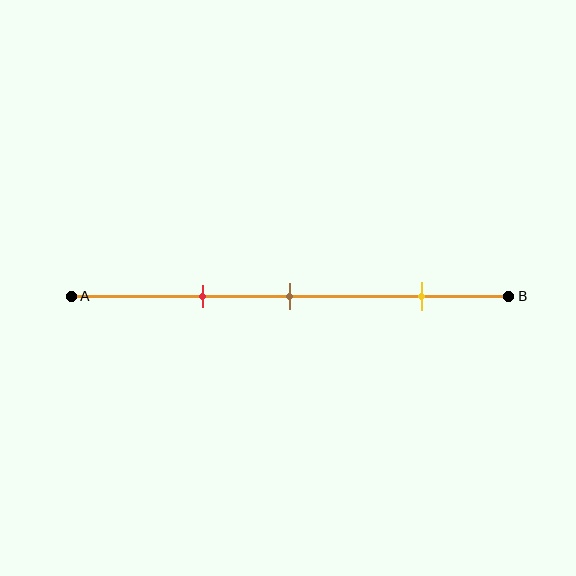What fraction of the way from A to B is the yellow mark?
The yellow mark is approximately 80% (0.8) of the way from A to B.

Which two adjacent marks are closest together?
The red and brown marks are the closest adjacent pair.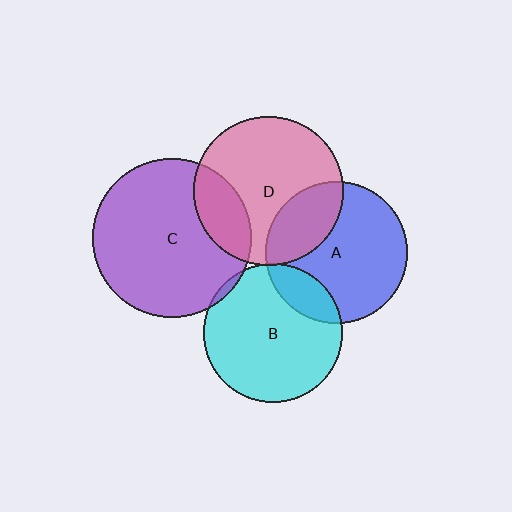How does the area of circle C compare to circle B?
Approximately 1.3 times.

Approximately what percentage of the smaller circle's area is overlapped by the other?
Approximately 20%.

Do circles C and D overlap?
Yes.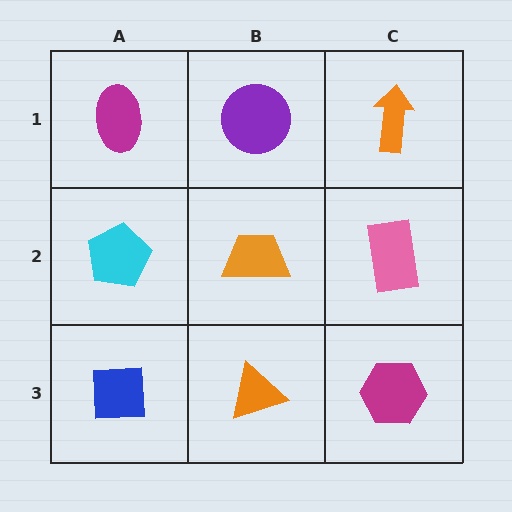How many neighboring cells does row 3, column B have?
3.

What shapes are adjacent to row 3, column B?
An orange trapezoid (row 2, column B), a blue square (row 3, column A), a magenta hexagon (row 3, column C).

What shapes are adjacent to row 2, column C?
An orange arrow (row 1, column C), a magenta hexagon (row 3, column C), an orange trapezoid (row 2, column B).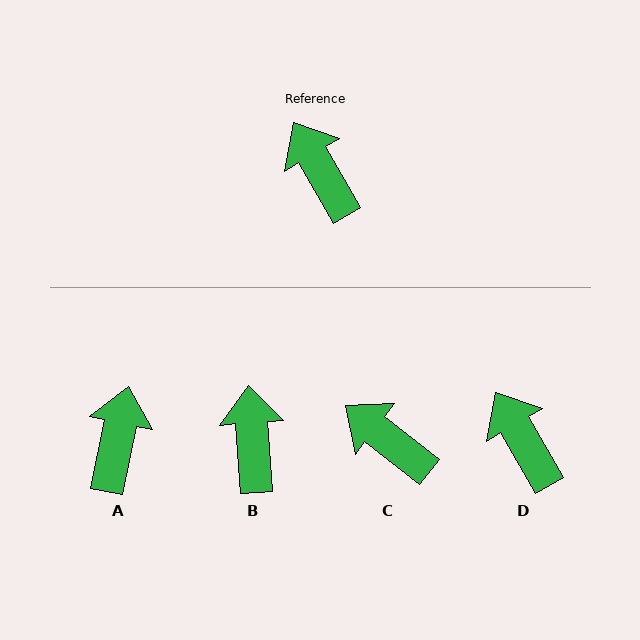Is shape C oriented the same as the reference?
No, it is off by about 22 degrees.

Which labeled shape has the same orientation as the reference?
D.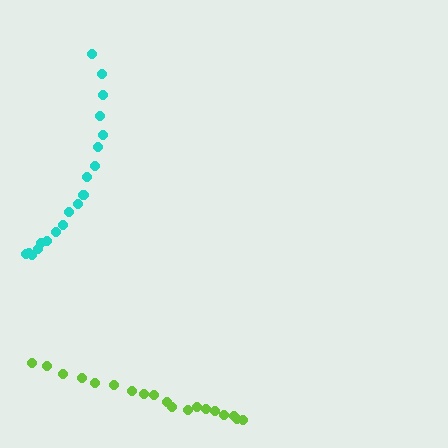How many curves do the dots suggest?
There are 2 distinct paths.